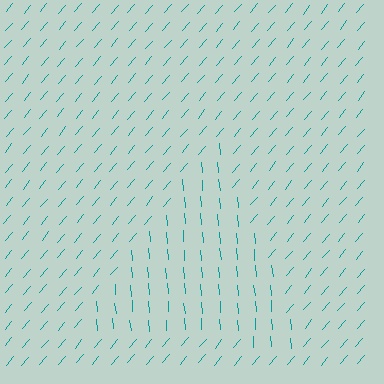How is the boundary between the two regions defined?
The boundary is defined purely by a change in line orientation (approximately 45 degrees difference). All lines are the same color and thickness.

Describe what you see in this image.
The image is filled with small teal line segments. A triangle region in the image has lines oriented differently from the surrounding lines, creating a visible texture boundary.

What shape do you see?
I see a triangle.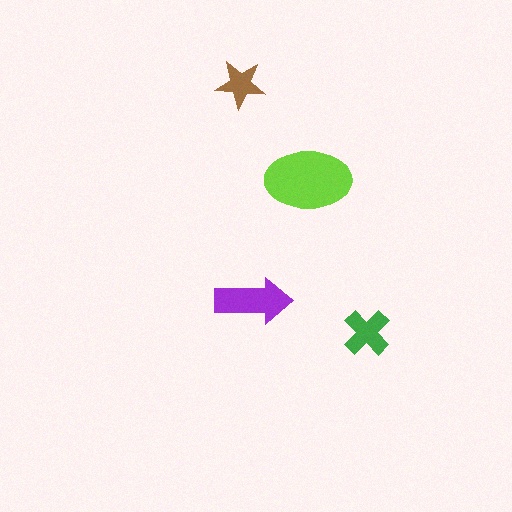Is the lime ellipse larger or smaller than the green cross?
Larger.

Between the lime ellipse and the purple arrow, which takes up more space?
The lime ellipse.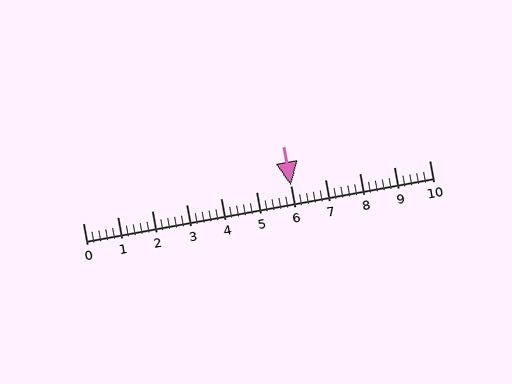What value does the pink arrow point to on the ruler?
The pink arrow points to approximately 6.0.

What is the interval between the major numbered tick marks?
The major tick marks are spaced 1 units apart.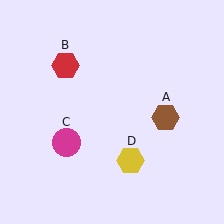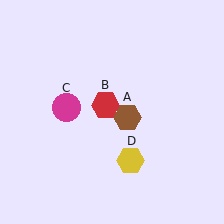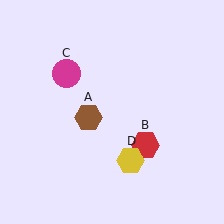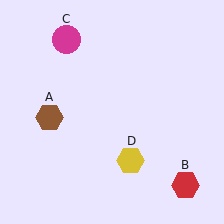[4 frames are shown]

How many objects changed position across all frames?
3 objects changed position: brown hexagon (object A), red hexagon (object B), magenta circle (object C).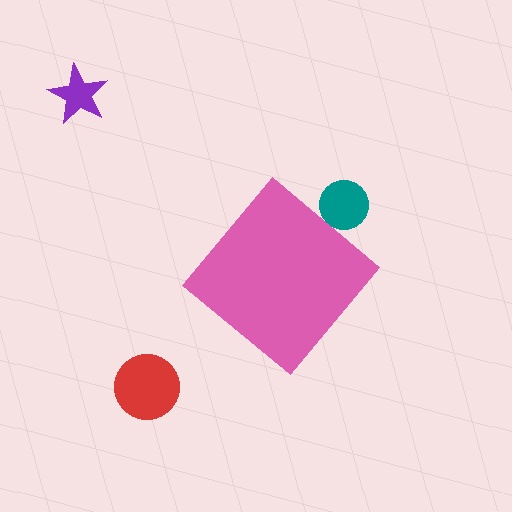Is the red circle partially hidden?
No, the red circle is fully visible.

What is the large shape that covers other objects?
A pink diamond.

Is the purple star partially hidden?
No, the purple star is fully visible.